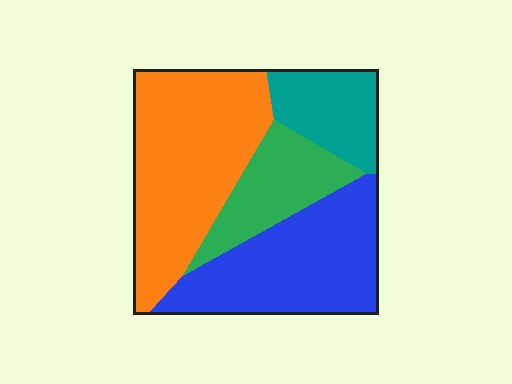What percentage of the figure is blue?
Blue takes up about one third (1/3) of the figure.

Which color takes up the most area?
Orange, at roughly 40%.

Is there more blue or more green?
Blue.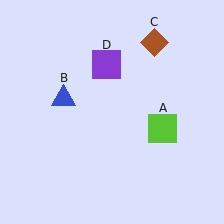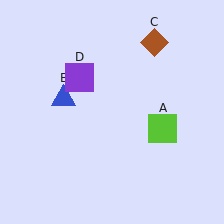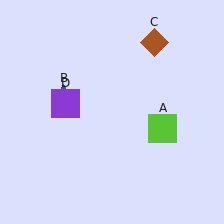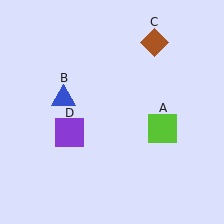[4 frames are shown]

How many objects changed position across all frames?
1 object changed position: purple square (object D).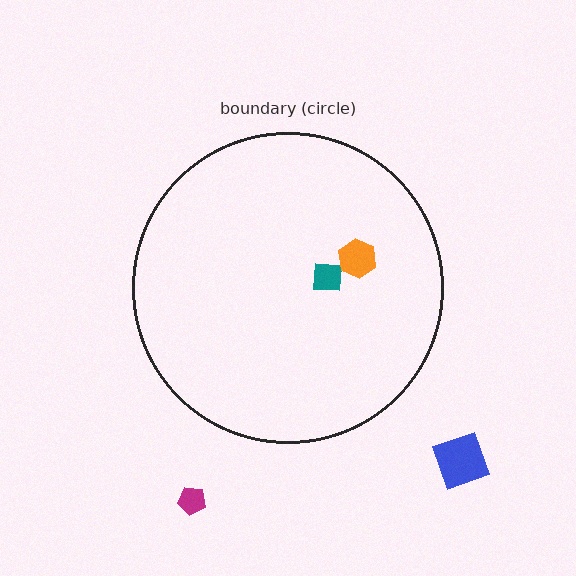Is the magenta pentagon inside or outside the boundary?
Outside.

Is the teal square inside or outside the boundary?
Inside.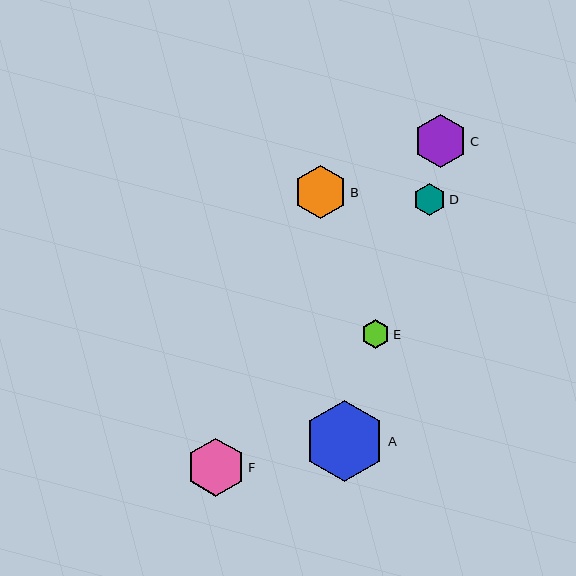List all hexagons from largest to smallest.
From largest to smallest: A, F, C, B, D, E.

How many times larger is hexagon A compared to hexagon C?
Hexagon A is approximately 1.5 times the size of hexagon C.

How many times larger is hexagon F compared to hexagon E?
Hexagon F is approximately 2.1 times the size of hexagon E.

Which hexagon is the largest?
Hexagon A is the largest with a size of approximately 81 pixels.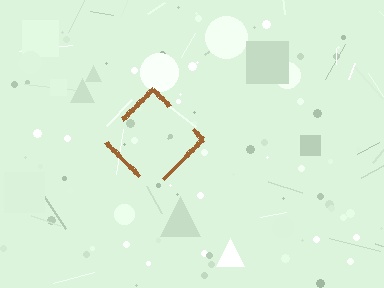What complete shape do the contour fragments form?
The contour fragments form a diamond.